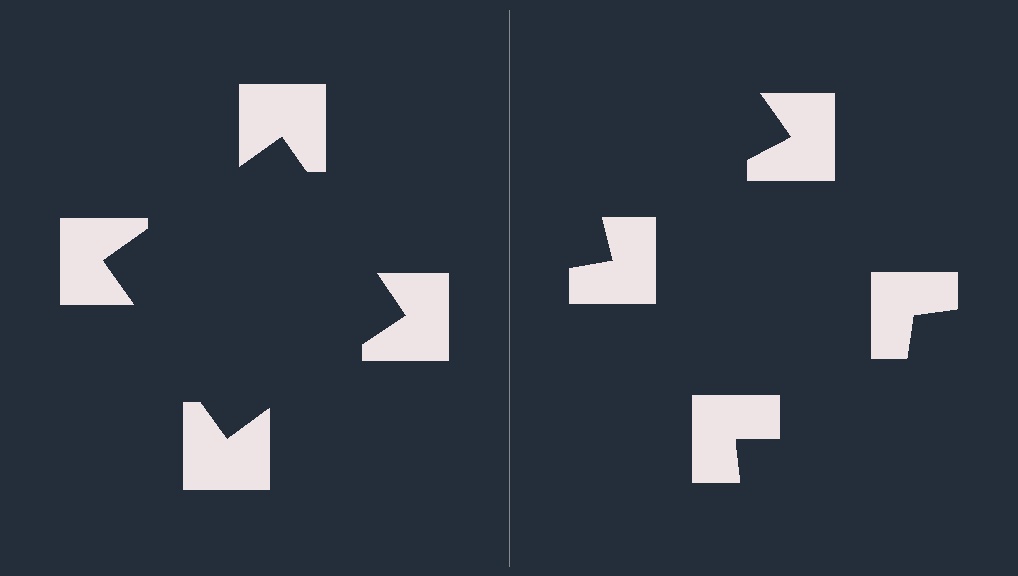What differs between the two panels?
The notched squares are positioned identically on both sides; only the wedge orientations differ. On the left they align to a square; on the right they are misaligned.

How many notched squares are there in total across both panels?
8 — 4 on each side.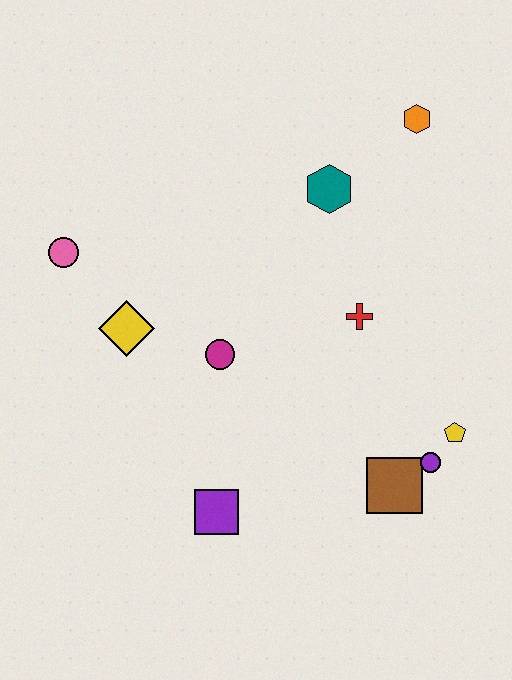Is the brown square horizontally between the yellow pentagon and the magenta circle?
Yes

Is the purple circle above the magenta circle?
No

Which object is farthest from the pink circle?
The yellow pentagon is farthest from the pink circle.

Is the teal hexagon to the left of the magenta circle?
No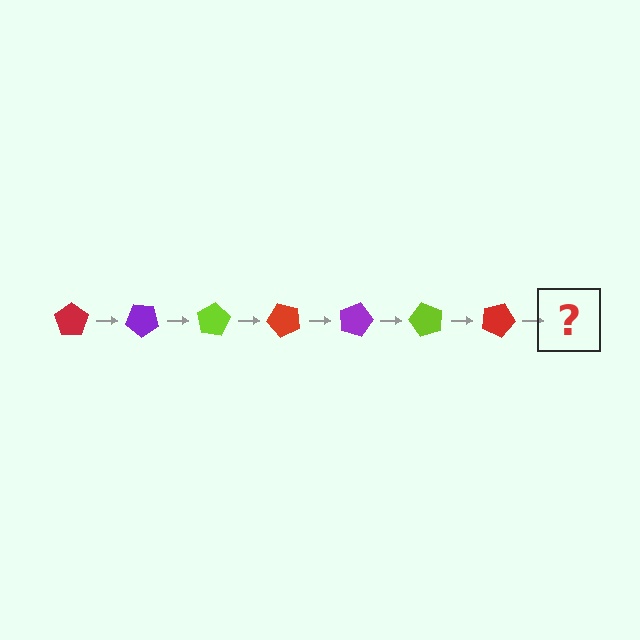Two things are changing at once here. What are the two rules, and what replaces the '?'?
The two rules are that it rotates 40 degrees each step and the color cycles through red, purple, and lime. The '?' should be a purple pentagon, rotated 280 degrees from the start.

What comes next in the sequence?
The next element should be a purple pentagon, rotated 280 degrees from the start.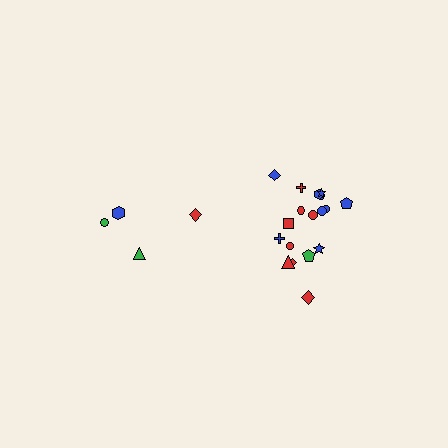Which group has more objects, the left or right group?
The right group.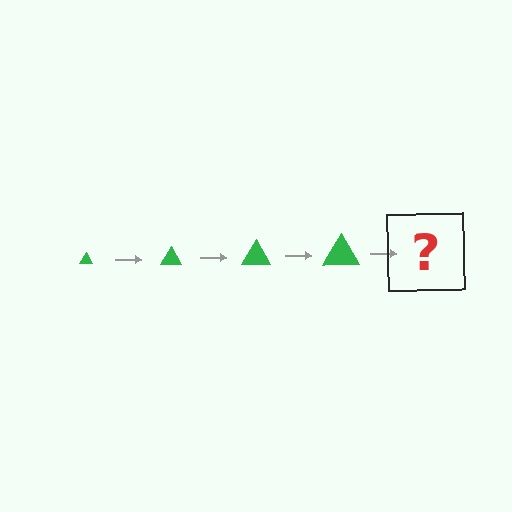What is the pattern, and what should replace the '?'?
The pattern is that the triangle gets progressively larger each step. The '?' should be a green triangle, larger than the previous one.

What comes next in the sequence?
The next element should be a green triangle, larger than the previous one.